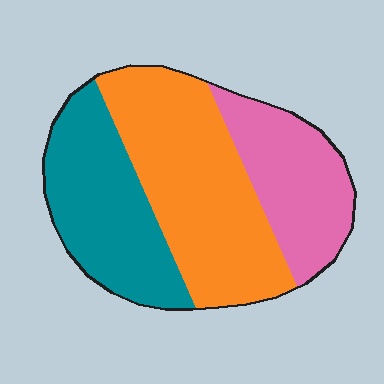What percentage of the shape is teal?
Teal takes up about one third (1/3) of the shape.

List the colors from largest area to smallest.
From largest to smallest: orange, teal, pink.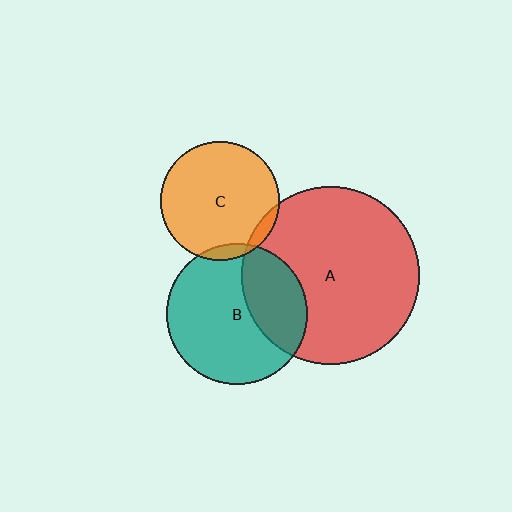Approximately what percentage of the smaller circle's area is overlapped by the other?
Approximately 5%.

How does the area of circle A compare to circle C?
Approximately 2.2 times.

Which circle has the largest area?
Circle A (red).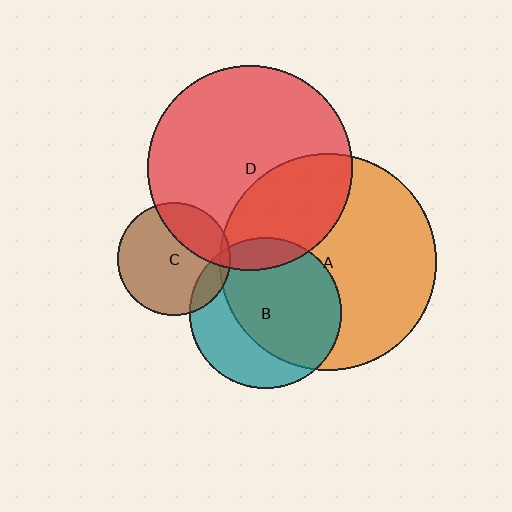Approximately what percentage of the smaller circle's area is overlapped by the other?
Approximately 65%.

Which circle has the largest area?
Circle A (orange).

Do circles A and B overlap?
Yes.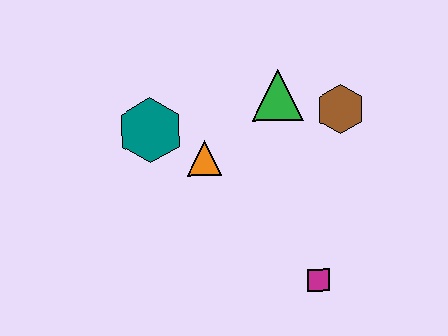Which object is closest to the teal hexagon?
The orange triangle is closest to the teal hexagon.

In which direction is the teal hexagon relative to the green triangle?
The teal hexagon is to the left of the green triangle.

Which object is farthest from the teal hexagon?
The magenta square is farthest from the teal hexagon.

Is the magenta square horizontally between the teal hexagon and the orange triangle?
No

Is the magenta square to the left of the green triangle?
No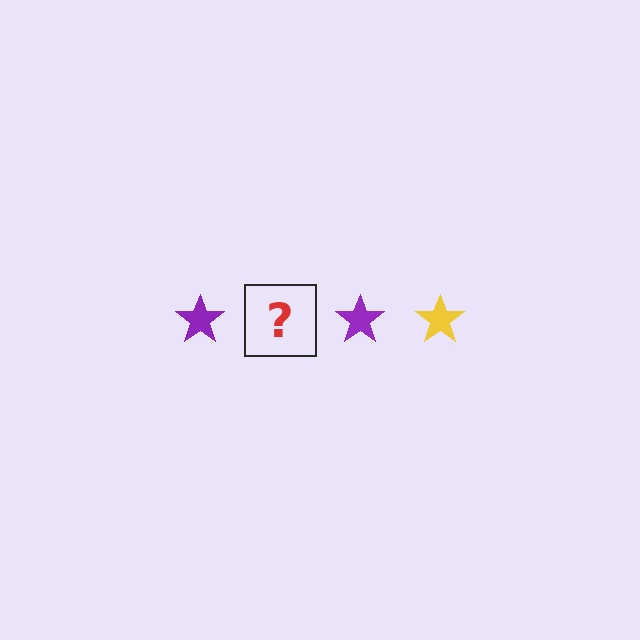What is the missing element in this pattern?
The missing element is a yellow star.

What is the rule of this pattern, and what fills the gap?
The rule is that the pattern cycles through purple, yellow stars. The gap should be filled with a yellow star.